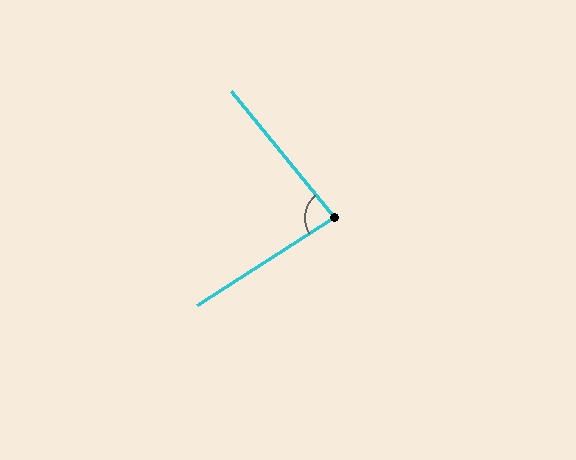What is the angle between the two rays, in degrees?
Approximately 83 degrees.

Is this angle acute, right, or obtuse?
It is acute.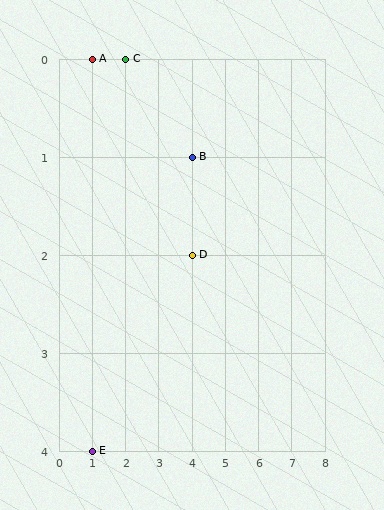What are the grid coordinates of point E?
Point E is at grid coordinates (1, 4).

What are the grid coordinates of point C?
Point C is at grid coordinates (2, 0).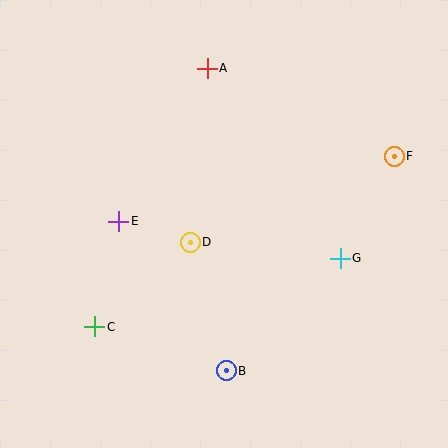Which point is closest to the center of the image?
Point D at (190, 242) is closest to the center.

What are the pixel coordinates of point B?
Point B is at (226, 371).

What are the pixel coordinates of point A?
Point A is at (207, 68).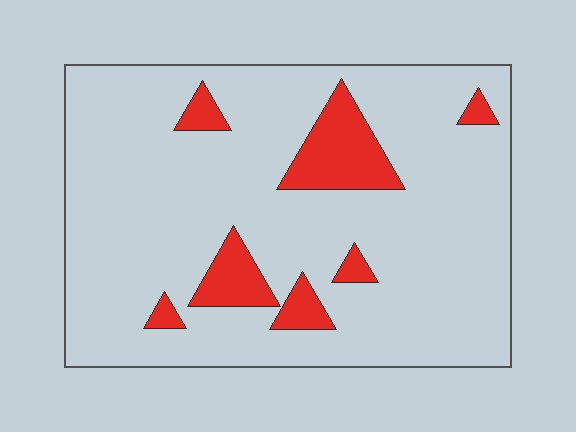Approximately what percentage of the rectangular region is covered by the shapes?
Approximately 15%.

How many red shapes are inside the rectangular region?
7.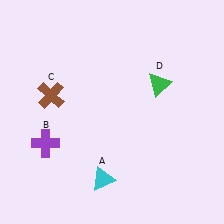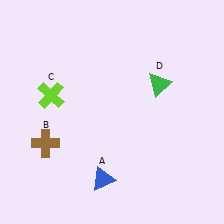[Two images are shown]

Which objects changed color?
A changed from cyan to blue. B changed from purple to brown. C changed from brown to lime.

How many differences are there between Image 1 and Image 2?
There are 3 differences between the two images.